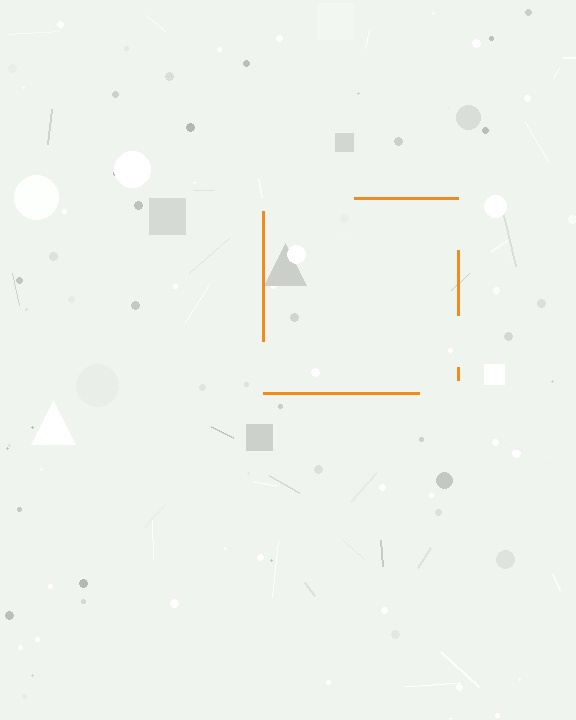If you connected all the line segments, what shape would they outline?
They would outline a square.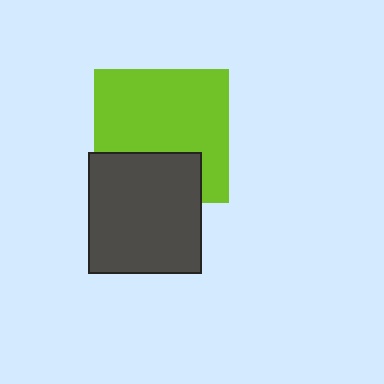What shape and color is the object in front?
The object in front is a dark gray rectangle.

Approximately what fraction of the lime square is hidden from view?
Roughly 31% of the lime square is hidden behind the dark gray rectangle.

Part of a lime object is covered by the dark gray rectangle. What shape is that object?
It is a square.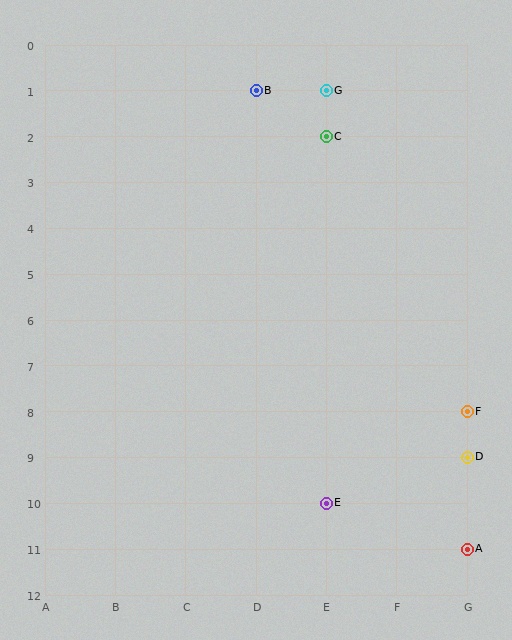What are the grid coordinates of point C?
Point C is at grid coordinates (E, 2).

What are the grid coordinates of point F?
Point F is at grid coordinates (G, 8).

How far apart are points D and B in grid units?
Points D and B are 3 columns and 8 rows apart (about 8.5 grid units diagonally).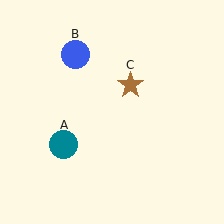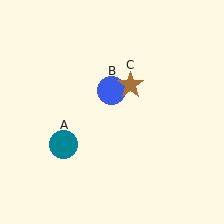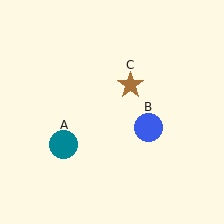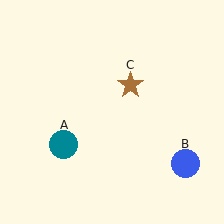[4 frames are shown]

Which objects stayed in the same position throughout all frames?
Teal circle (object A) and brown star (object C) remained stationary.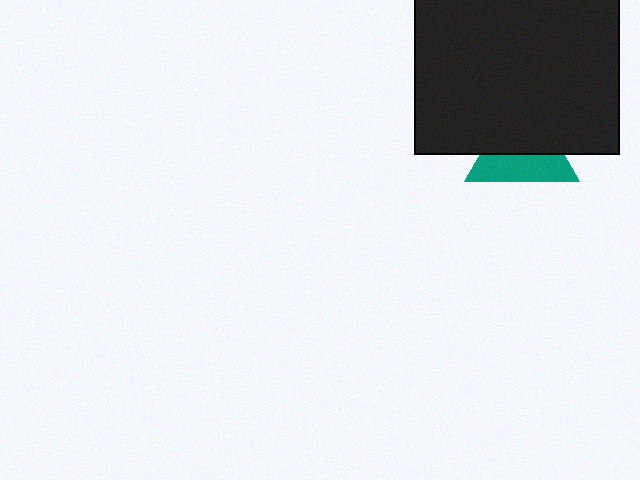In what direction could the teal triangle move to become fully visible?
The teal triangle could move down. That would shift it out from behind the black square entirely.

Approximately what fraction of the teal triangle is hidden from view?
Roughly 55% of the teal triangle is hidden behind the black square.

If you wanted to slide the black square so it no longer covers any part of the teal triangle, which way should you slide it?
Slide it up — that is the most direct way to separate the two shapes.